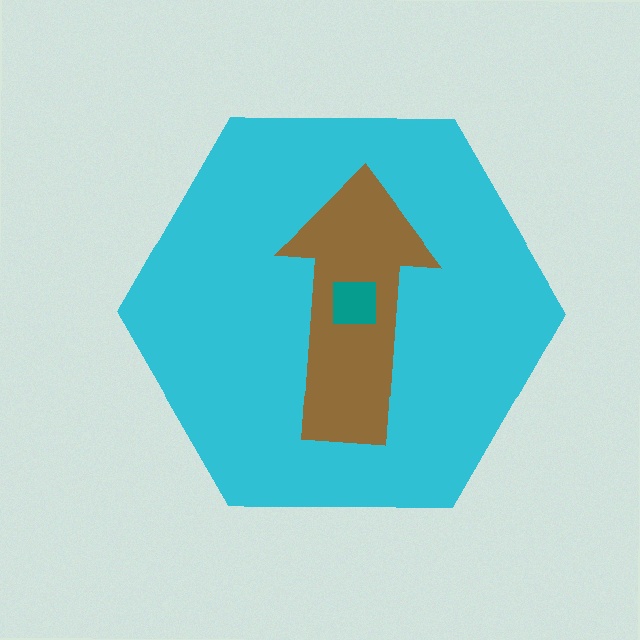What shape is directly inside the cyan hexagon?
The brown arrow.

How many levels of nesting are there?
3.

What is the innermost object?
The teal square.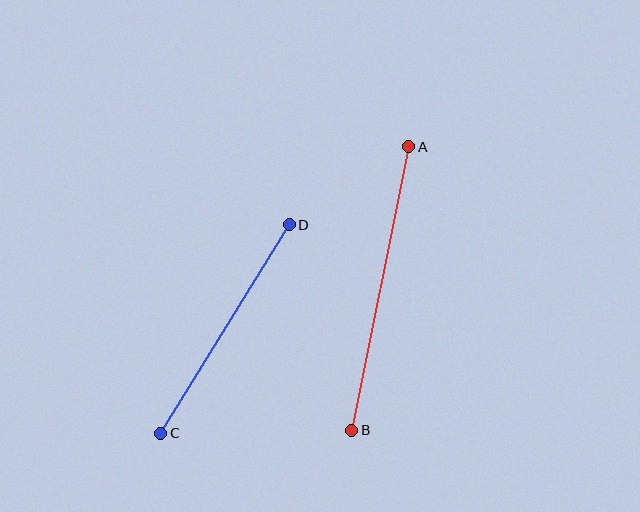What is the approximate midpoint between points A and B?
The midpoint is at approximately (380, 288) pixels.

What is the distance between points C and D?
The distance is approximately 245 pixels.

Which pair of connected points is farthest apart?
Points A and B are farthest apart.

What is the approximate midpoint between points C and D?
The midpoint is at approximately (225, 329) pixels.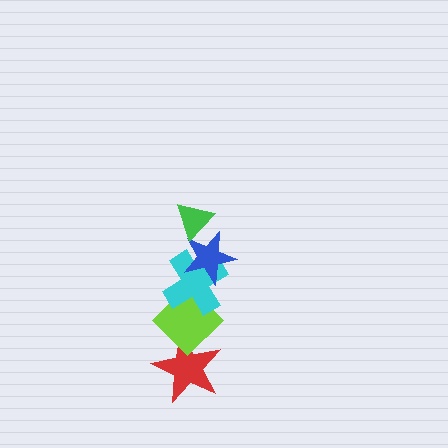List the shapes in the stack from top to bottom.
From top to bottom: the green triangle, the blue star, the cyan cross, the lime diamond, the red star.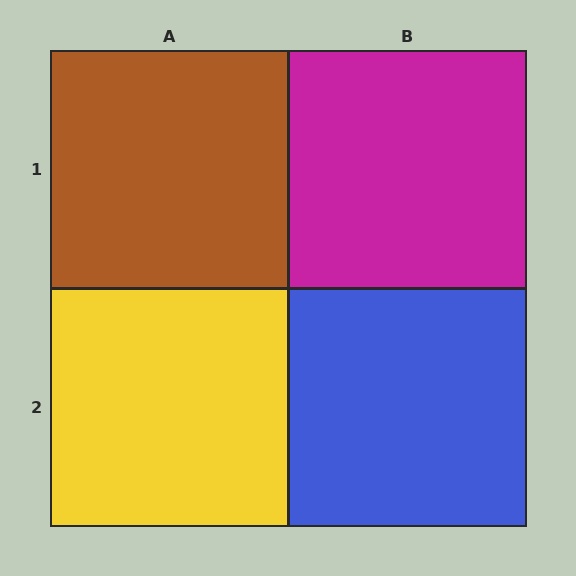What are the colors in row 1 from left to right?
Brown, magenta.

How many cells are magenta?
1 cell is magenta.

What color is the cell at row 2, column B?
Blue.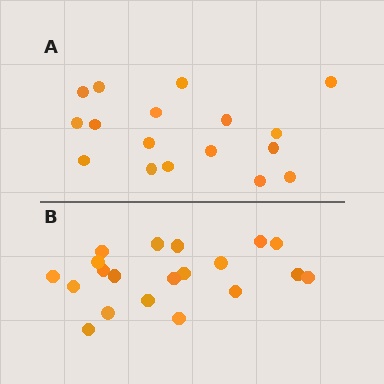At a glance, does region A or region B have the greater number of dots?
Region B (the bottom region) has more dots.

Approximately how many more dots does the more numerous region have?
Region B has just a few more — roughly 2 or 3 more dots than region A.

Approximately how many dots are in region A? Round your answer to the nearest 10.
About 20 dots. (The exact count is 17, which rounds to 20.)